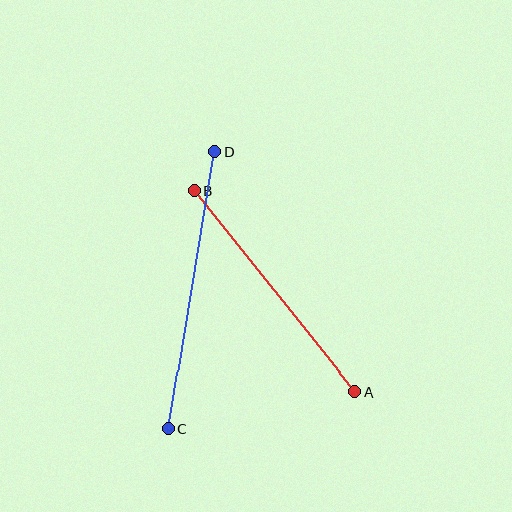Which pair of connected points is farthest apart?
Points C and D are farthest apart.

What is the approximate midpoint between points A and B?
The midpoint is at approximately (275, 291) pixels.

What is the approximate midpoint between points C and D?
The midpoint is at approximately (192, 290) pixels.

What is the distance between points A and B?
The distance is approximately 258 pixels.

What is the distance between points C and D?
The distance is approximately 281 pixels.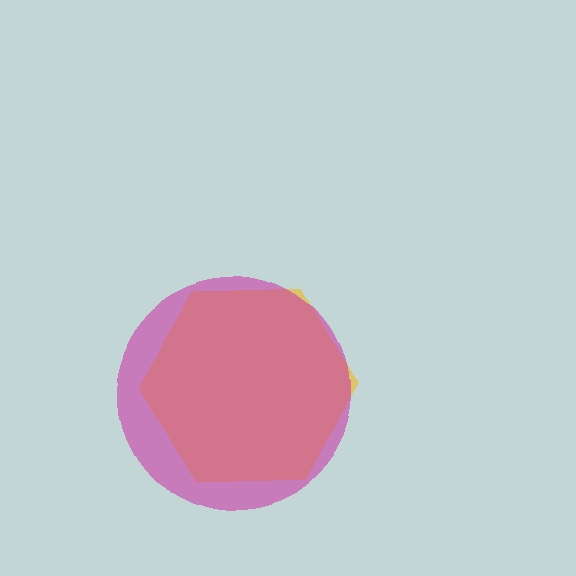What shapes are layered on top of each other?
The layered shapes are: a yellow hexagon, a magenta circle.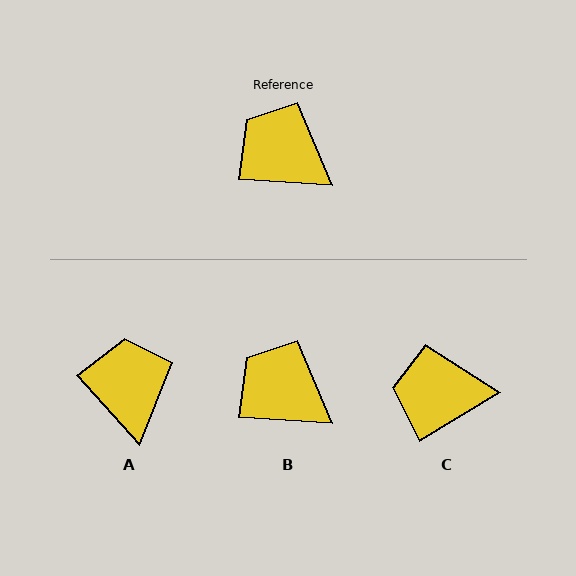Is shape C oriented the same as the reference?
No, it is off by about 35 degrees.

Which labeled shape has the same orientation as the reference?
B.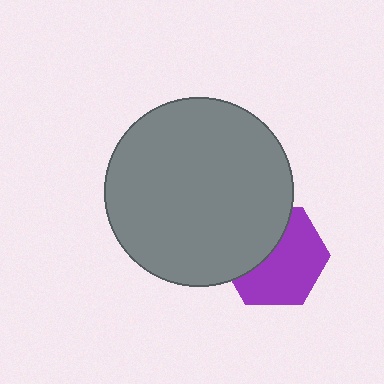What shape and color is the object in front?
The object in front is a gray circle.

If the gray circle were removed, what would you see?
You would see the complete purple hexagon.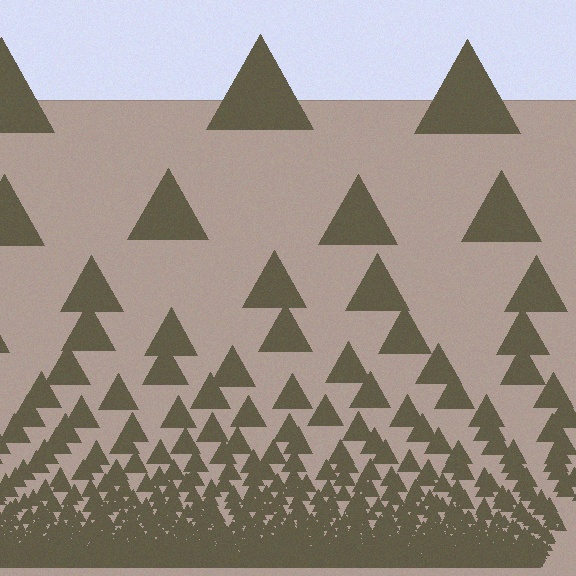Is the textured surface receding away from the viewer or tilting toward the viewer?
The surface appears to tilt toward the viewer. Texture elements get larger and sparser toward the top.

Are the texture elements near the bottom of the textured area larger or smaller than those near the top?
Smaller. The gradient is inverted — elements near the bottom are smaller and denser.